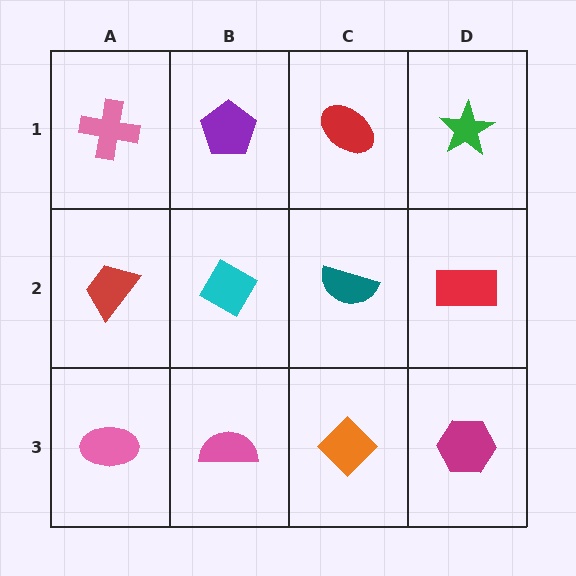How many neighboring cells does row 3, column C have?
3.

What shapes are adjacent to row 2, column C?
A red ellipse (row 1, column C), an orange diamond (row 3, column C), a cyan diamond (row 2, column B), a red rectangle (row 2, column D).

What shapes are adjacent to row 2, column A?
A pink cross (row 1, column A), a pink ellipse (row 3, column A), a cyan diamond (row 2, column B).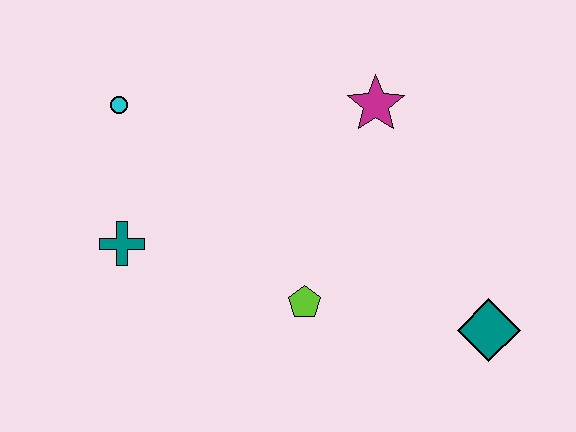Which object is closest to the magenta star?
The lime pentagon is closest to the magenta star.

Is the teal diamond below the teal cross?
Yes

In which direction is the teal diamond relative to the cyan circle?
The teal diamond is to the right of the cyan circle.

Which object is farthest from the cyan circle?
The teal diamond is farthest from the cyan circle.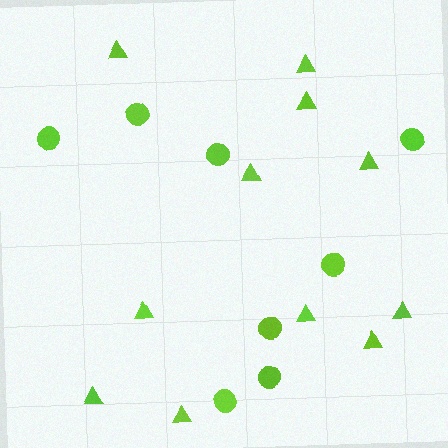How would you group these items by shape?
There are 2 groups: one group of circles (8) and one group of triangles (11).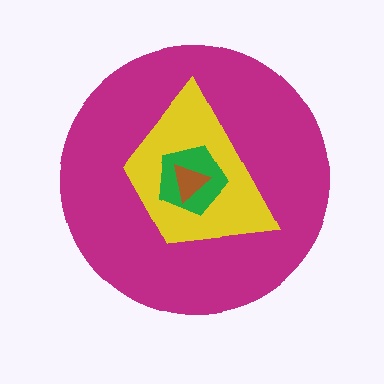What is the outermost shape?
The magenta circle.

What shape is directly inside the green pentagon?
The brown triangle.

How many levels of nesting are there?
4.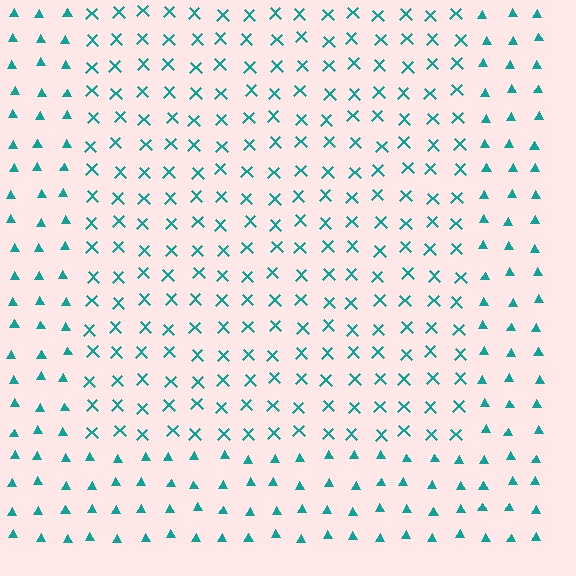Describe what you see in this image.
The image is filled with small teal elements arranged in a uniform grid. A rectangle-shaped region contains X marks, while the surrounding area contains triangles. The boundary is defined purely by the change in element shape.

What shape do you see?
I see a rectangle.